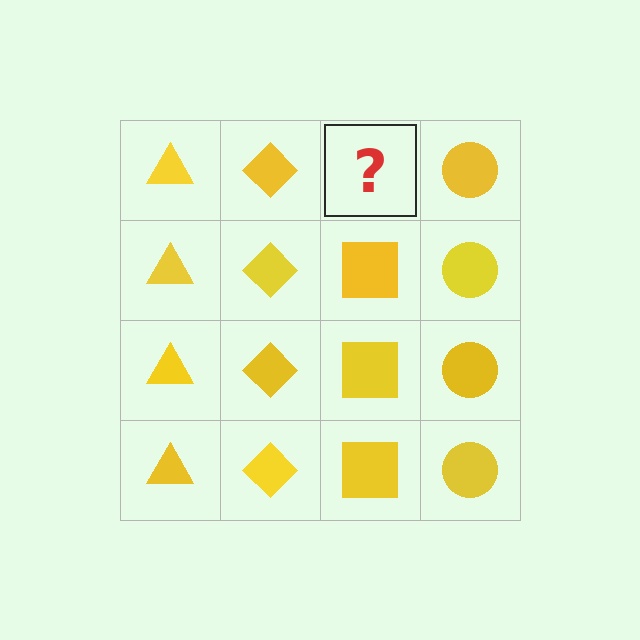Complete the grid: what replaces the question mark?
The question mark should be replaced with a yellow square.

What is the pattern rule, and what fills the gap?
The rule is that each column has a consistent shape. The gap should be filled with a yellow square.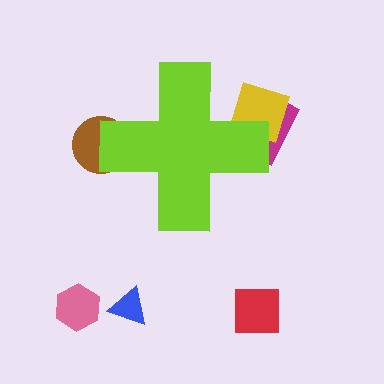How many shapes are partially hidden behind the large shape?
3 shapes are partially hidden.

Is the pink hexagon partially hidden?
No, the pink hexagon is fully visible.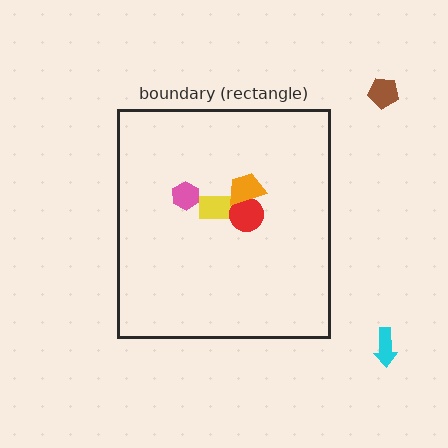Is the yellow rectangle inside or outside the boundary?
Inside.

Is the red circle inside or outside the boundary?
Inside.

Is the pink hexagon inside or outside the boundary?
Inside.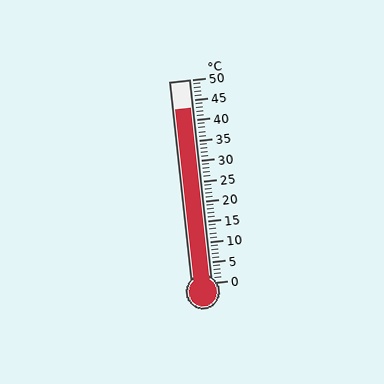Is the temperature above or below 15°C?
The temperature is above 15°C.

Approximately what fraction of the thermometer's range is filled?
The thermometer is filled to approximately 85% of its range.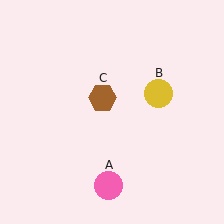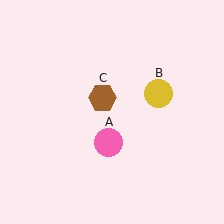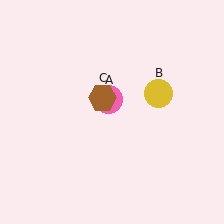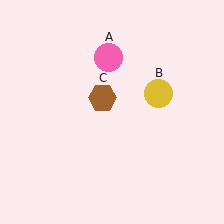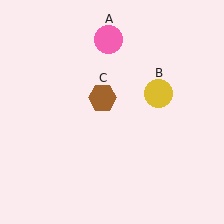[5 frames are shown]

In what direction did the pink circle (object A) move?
The pink circle (object A) moved up.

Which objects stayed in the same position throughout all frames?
Yellow circle (object B) and brown hexagon (object C) remained stationary.